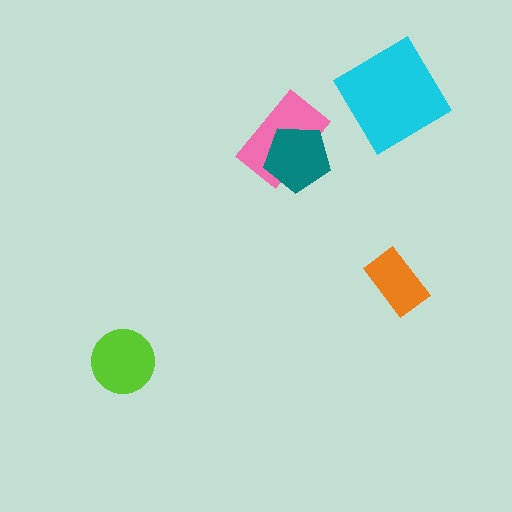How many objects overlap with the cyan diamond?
0 objects overlap with the cyan diamond.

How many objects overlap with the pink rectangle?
1 object overlaps with the pink rectangle.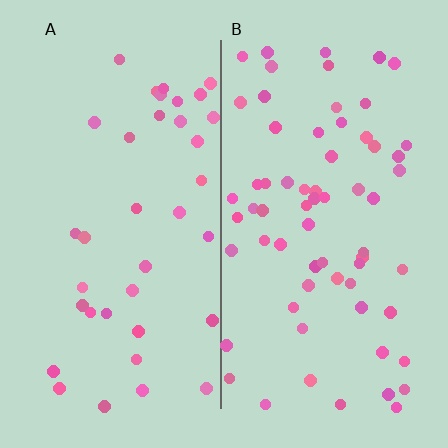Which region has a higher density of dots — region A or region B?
B (the right).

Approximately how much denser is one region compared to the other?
Approximately 1.8× — region B over region A.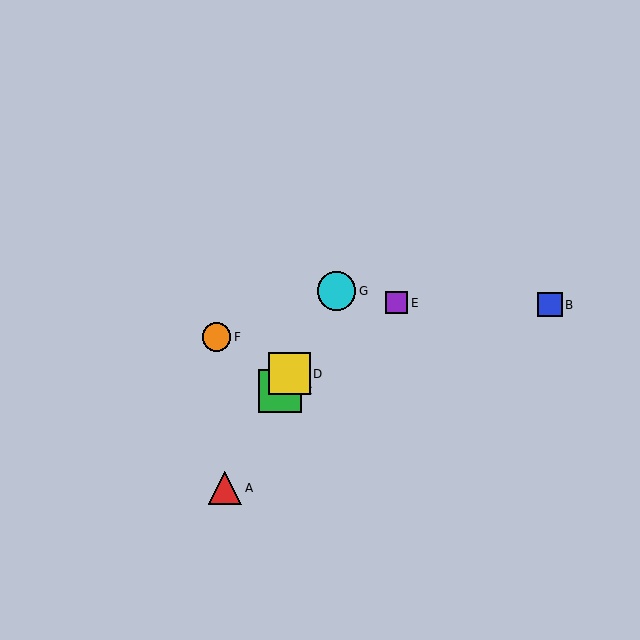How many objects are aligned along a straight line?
4 objects (A, C, D, G) are aligned along a straight line.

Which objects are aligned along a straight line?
Objects A, C, D, G are aligned along a straight line.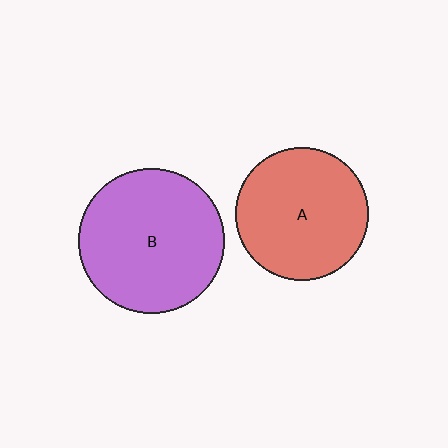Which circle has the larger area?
Circle B (purple).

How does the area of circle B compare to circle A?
Approximately 1.2 times.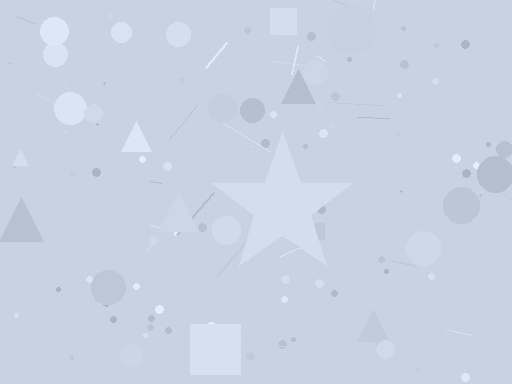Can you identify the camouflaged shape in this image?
The camouflaged shape is a star.